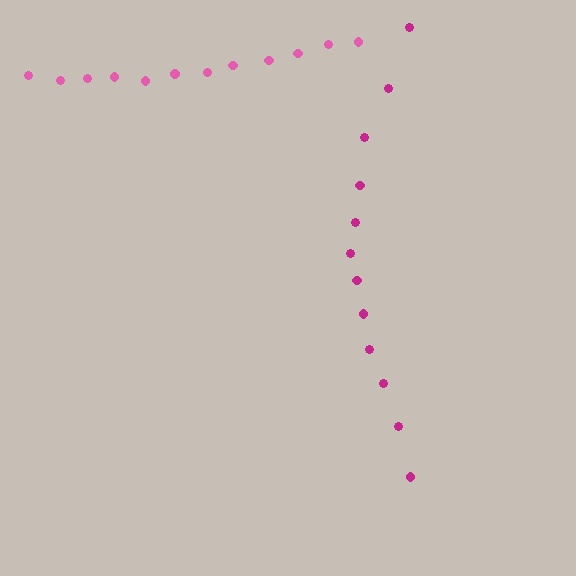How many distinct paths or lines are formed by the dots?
There are 2 distinct paths.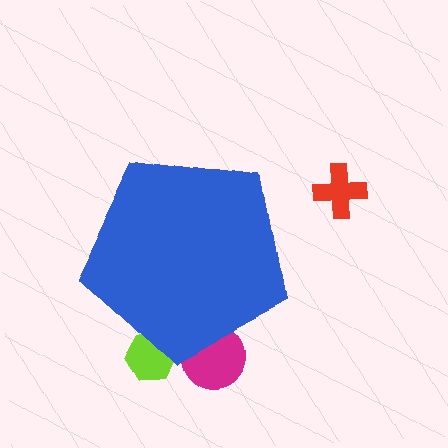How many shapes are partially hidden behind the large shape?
2 shapes are partially hidden.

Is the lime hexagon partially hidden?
Yes, the lime hexagon is partially hidden behind the blue pentagon.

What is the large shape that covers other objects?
A blue pentagon.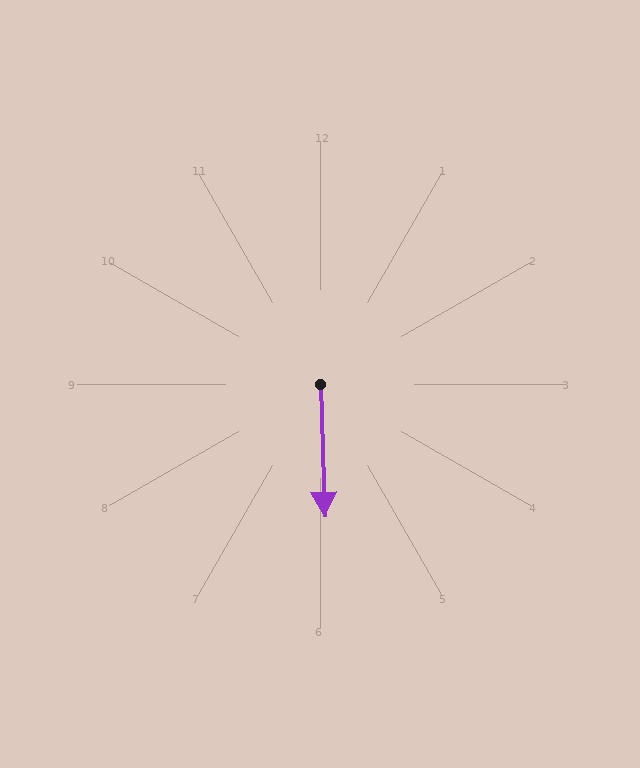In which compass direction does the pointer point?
South.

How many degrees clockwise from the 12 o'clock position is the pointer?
Approximately 178 degrees.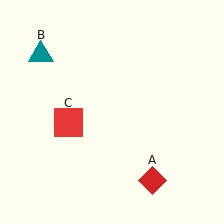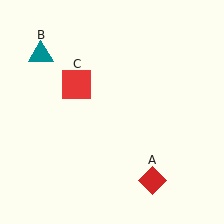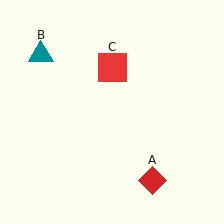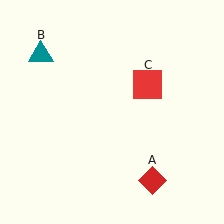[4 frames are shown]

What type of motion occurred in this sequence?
The red square (object C) rotated clockwise around the center of the scene.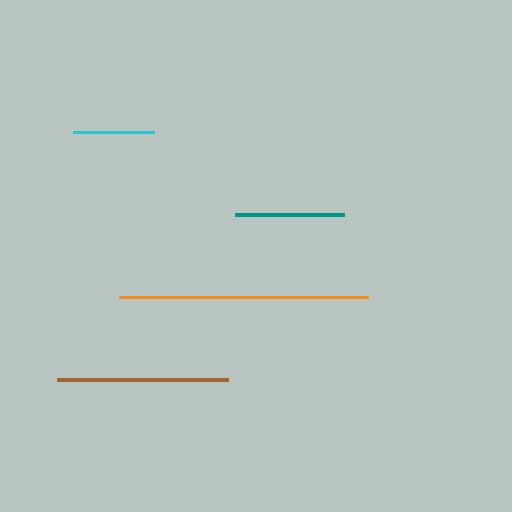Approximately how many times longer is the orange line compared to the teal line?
The orange line is approximately 2.3 times the length of the teal line.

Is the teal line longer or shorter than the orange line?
The orange line is longer than the teal line.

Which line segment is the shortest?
The cyan line is the shortest at approximately 81 pixels.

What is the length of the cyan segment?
The cyan segment is approximately 81 pixels long.